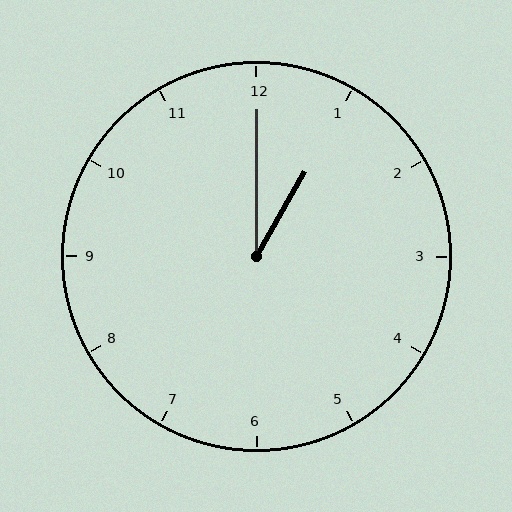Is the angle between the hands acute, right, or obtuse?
It is acute.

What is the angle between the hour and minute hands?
Approximately 30 degrees.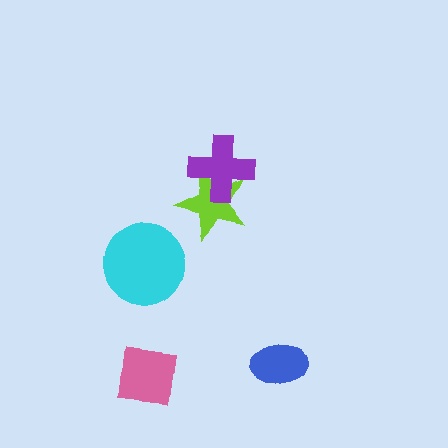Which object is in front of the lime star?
The purple cross is in front of the lime star.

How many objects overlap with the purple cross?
1 object overlaps with the purple cross.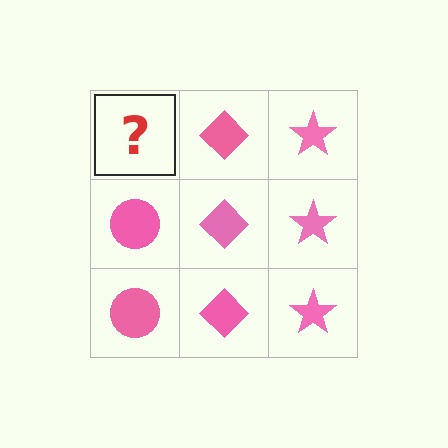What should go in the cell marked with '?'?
The missing cell should contain a pink circle.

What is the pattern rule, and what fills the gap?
The rule is that each column has a consistent shape. The gap should be filled with a pink circle.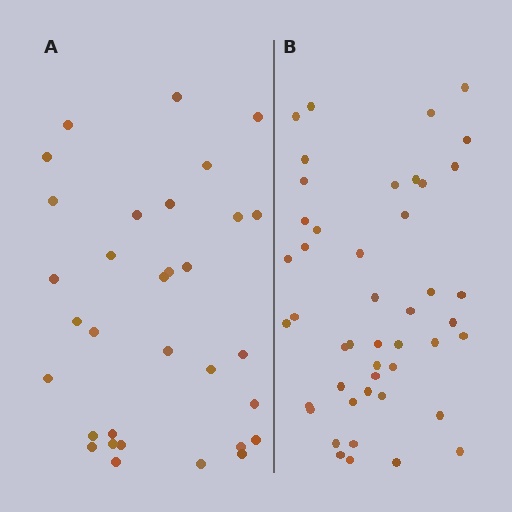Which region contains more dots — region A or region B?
Region B (the right region) has more dots.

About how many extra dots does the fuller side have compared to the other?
Region B has approximately 15 more dots than region A.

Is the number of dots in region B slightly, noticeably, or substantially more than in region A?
Region B has noticeably more, but not dramatically so. The ratio is roughly 1.4 to 1.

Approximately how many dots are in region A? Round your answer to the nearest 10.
About 30 dots. (The exact count is 32, which rounds to 30.)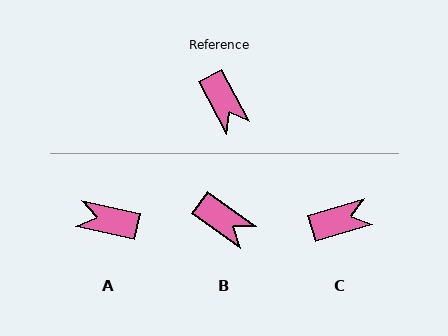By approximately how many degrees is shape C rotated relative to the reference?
Approximately 78 degrees counter-clockwise.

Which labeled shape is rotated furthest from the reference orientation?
A, about 130 degrees away.